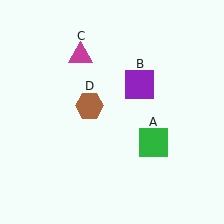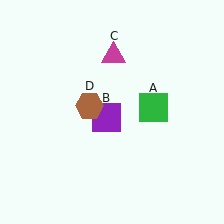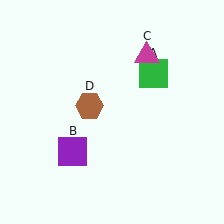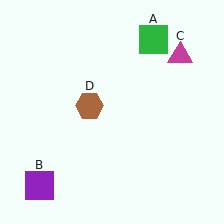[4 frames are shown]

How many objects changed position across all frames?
3 objects changed position: green square (object A), purple square (object B), magenta triangle (object C).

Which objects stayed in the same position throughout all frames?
Brown hexagon (object D) remained stationary.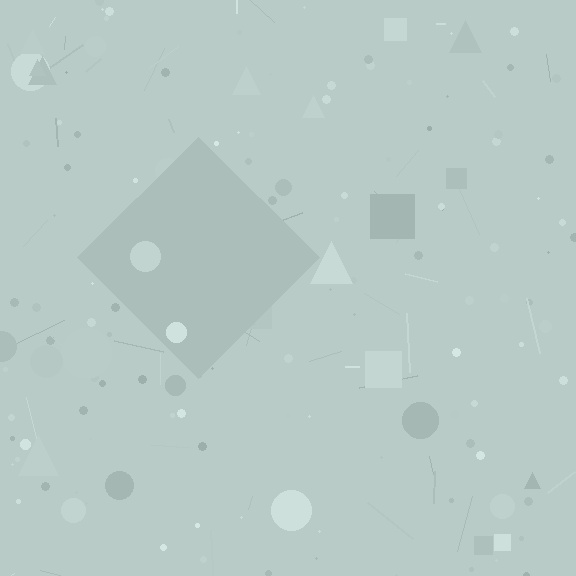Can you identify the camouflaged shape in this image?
The camouflaged shape is a diamond.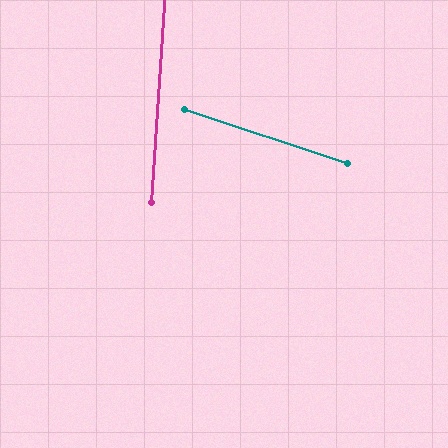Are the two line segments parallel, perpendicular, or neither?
Neither parallel nor perpendicular — they differ by about 75°.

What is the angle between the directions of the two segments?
Approximately 75 degrees.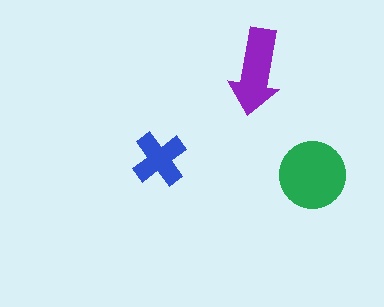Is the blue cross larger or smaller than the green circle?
Smaller.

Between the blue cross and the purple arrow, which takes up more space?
The purple arrow.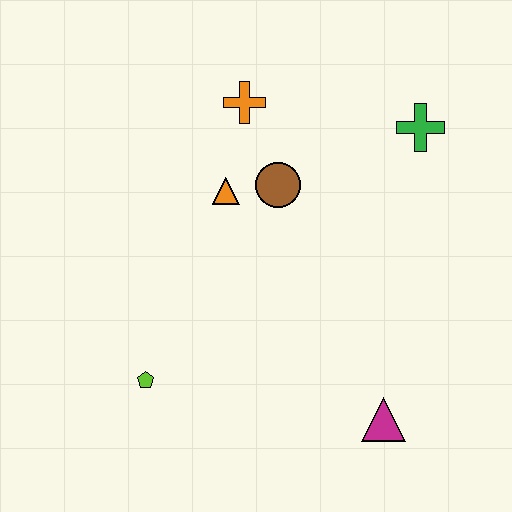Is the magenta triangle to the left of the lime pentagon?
No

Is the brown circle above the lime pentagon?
Yes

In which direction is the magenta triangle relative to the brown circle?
The magenta triangle is below the brown circle.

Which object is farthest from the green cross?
The lime pentagon is farthest from the green cross.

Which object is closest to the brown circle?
The orange triangle is closest to the brown circle.